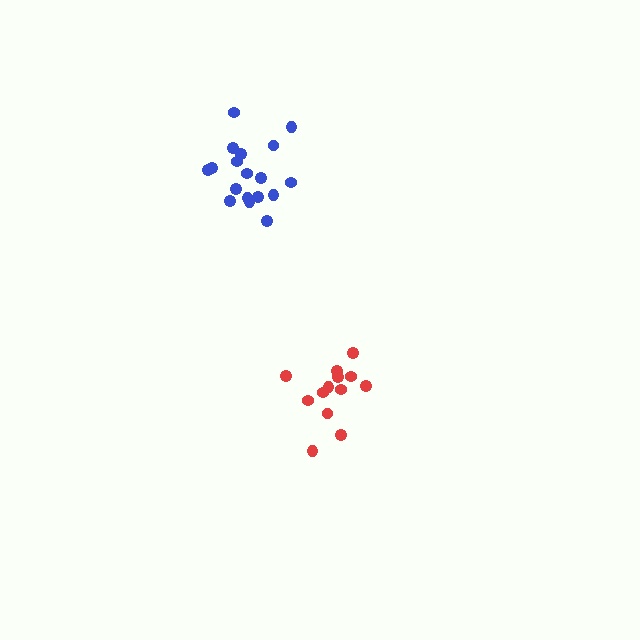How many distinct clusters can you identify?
There are 2 distinct clusters.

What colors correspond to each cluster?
The clusters are colored: red, blue.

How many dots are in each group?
Group 1: 13 dots, Group 2: 18 dots (31 total).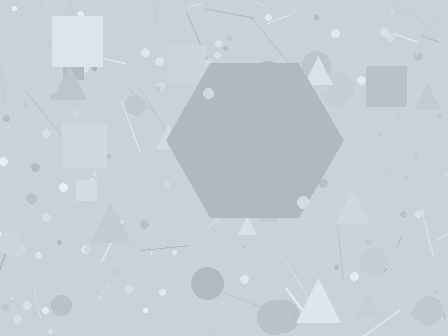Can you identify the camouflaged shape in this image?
The camouflaged shape is a hexagon.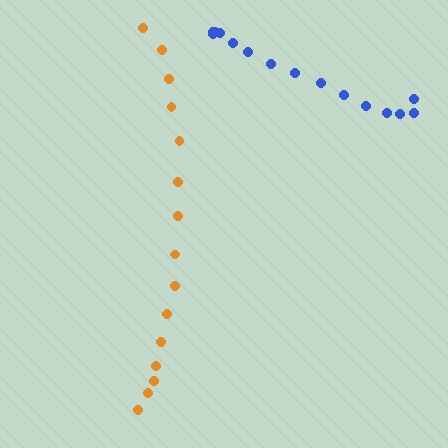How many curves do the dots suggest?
There are 2 distinct paths.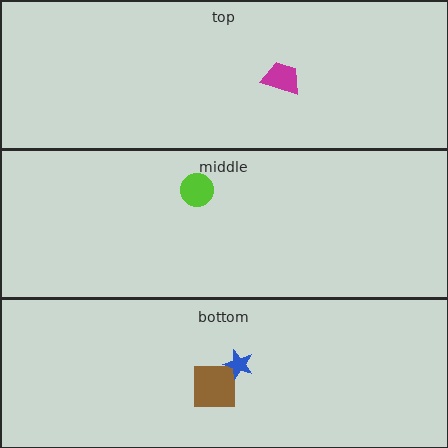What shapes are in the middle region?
The lime circle.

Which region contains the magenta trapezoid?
The top region.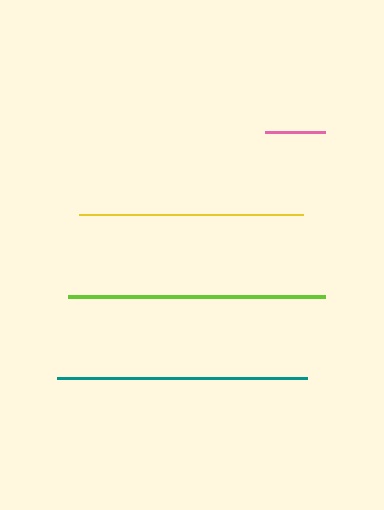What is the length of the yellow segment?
The yellow segment is approximately 225 pixels long.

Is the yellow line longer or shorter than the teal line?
The teal line is longer than the yellow line.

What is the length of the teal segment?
The teal segment is approximately 250 pixels long.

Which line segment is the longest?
The lime line is the longest at approximately 257 pixels.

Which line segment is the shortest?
The pink line is the shortest at approximately 60 pixels.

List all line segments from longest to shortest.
From longest to shortest: lime, teal, yellow, pink.